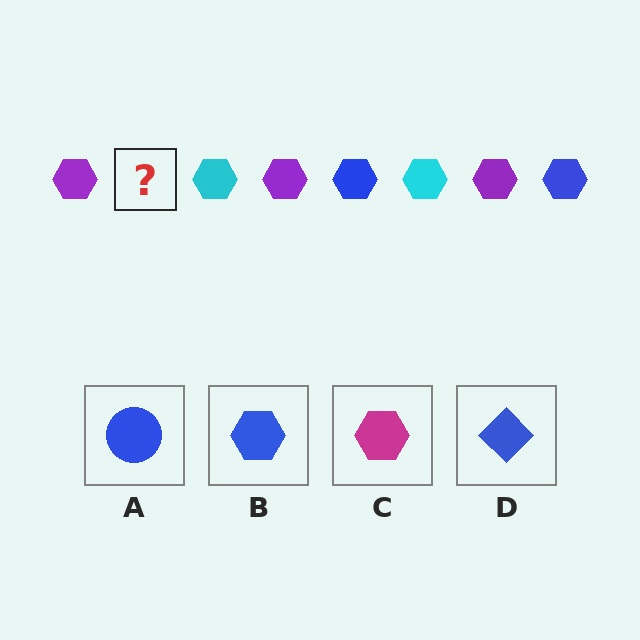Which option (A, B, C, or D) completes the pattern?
B.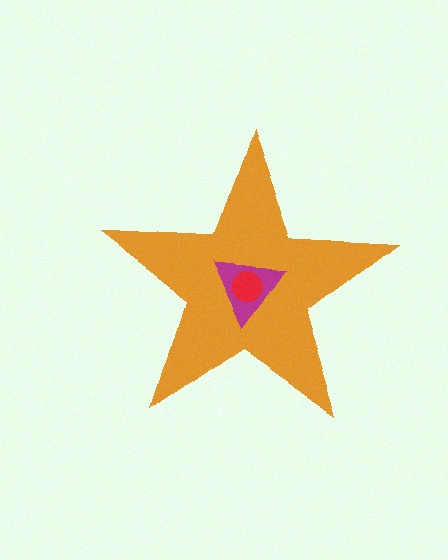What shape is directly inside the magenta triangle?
The red circle.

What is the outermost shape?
The orange star.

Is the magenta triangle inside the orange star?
Yes.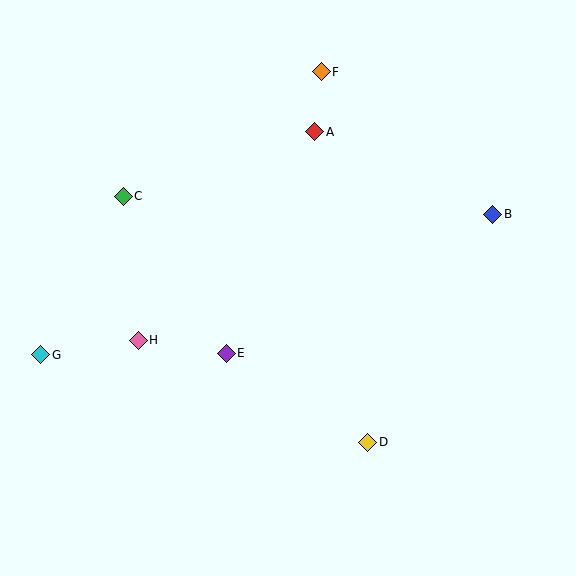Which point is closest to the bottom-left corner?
Point G is closest to the bottom-left corner.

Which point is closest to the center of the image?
Point E at (226, 353) is closest to the center.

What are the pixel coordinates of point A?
Point A is at (315, 132).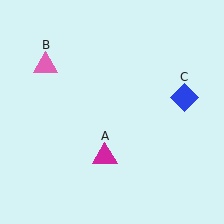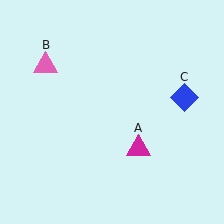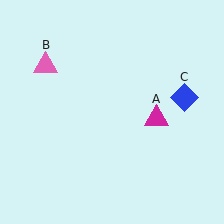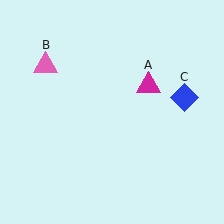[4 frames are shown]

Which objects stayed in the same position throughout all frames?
Pink triangle (object B) and blue diamond (object C) remained stationary.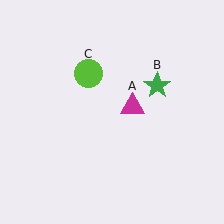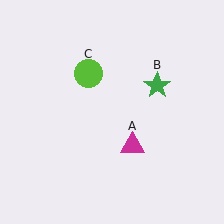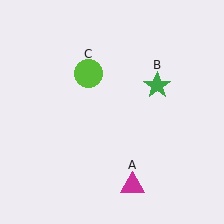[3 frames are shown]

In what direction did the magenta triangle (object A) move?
The magenta triangle (object A) moved down.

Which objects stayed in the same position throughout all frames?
Green star (object B) and lime circle (object C) remained stationary.